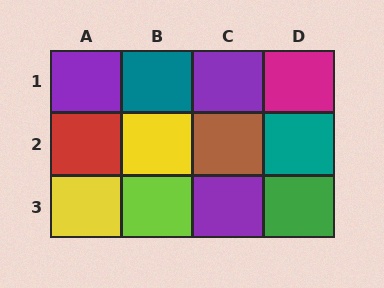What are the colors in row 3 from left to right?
Yellow, lime, purple, green.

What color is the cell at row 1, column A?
Purple.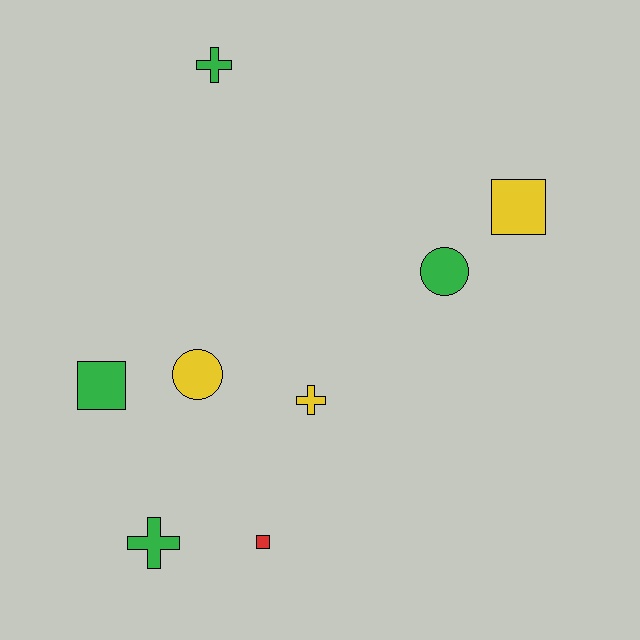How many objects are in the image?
There are 8 objects.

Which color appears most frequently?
Green, with 4 objects.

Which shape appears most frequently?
Square, with 3 objects.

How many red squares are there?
There is 1 red square.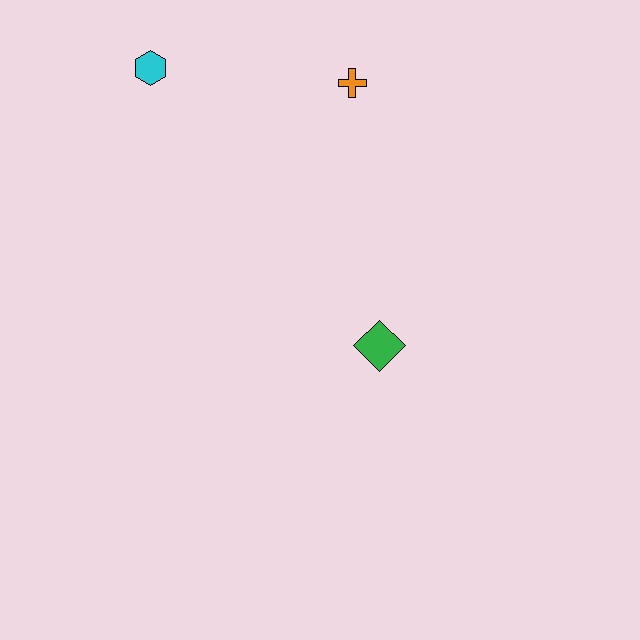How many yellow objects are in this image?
There are no yellow objects.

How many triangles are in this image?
There are no triangles.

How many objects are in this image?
There are 3 objects.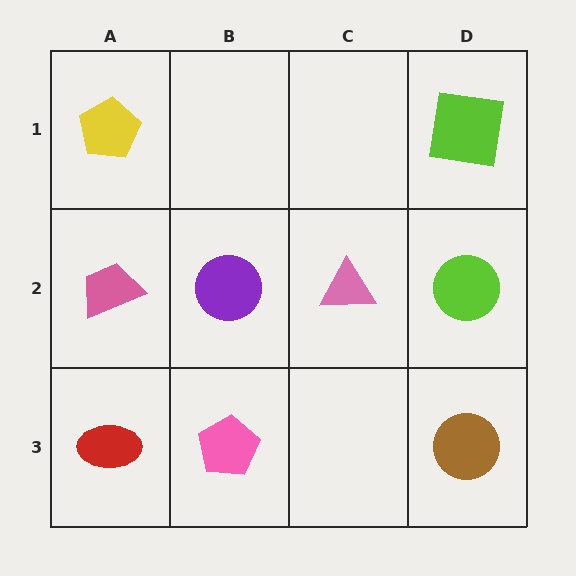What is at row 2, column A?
A pink trapezoid.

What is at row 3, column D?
A brown circle.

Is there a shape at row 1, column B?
No, that cell is empty.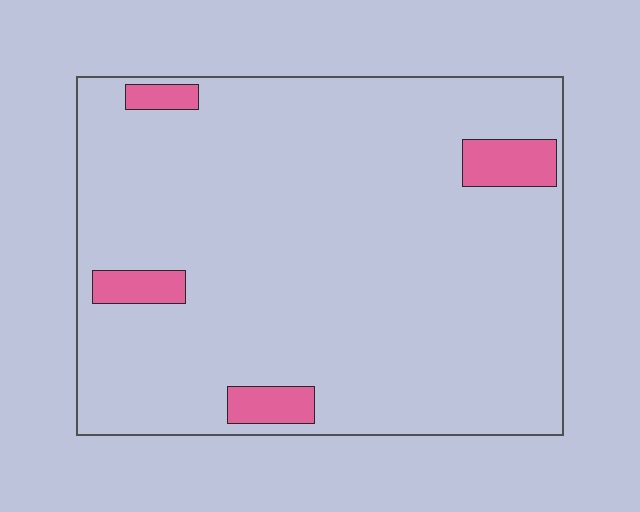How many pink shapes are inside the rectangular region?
4.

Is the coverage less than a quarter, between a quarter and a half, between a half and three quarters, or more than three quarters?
Less than a quarter.